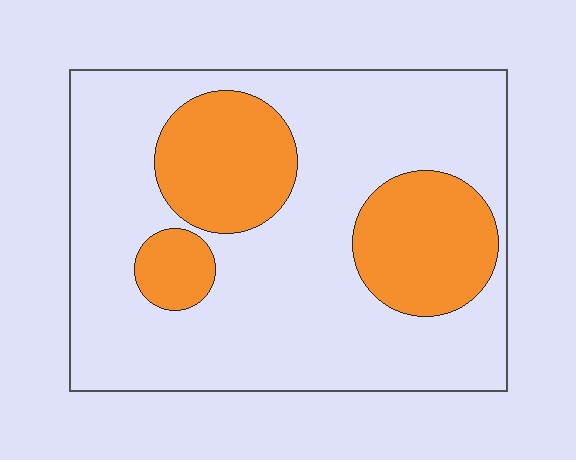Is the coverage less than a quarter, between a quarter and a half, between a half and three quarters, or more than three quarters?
Between a quarter and a half.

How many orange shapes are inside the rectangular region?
3.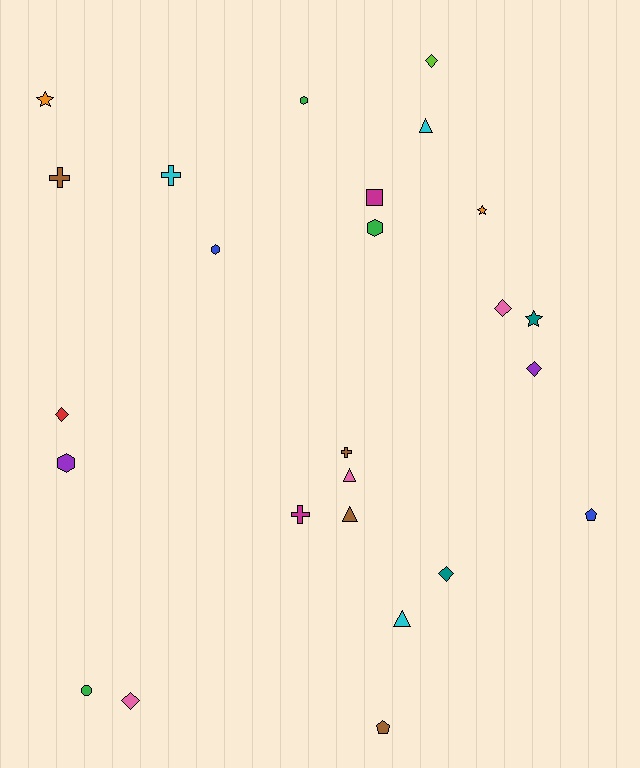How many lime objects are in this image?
There is 1 lime object.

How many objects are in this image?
There are 25 objects.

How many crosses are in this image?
There are 4 crosses.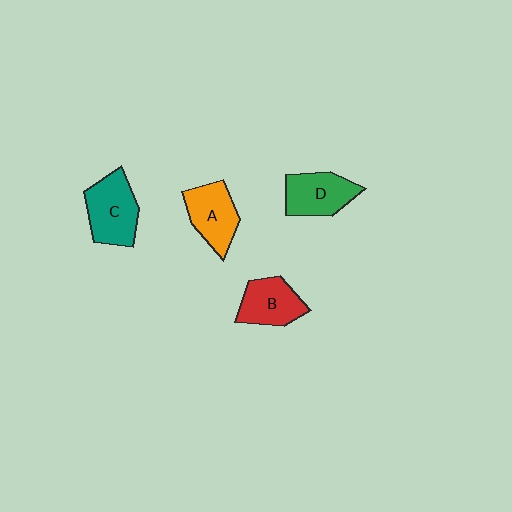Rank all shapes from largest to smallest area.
From largest to smallest: C (teal), A (orange), D (green), B (red).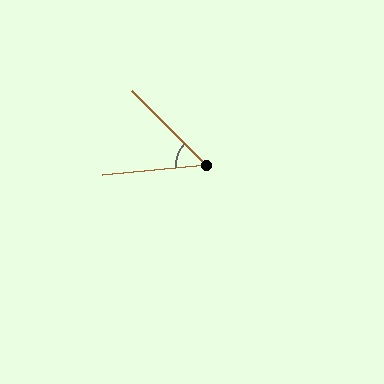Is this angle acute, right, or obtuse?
It is acute.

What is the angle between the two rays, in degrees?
Approximately 51 degrees.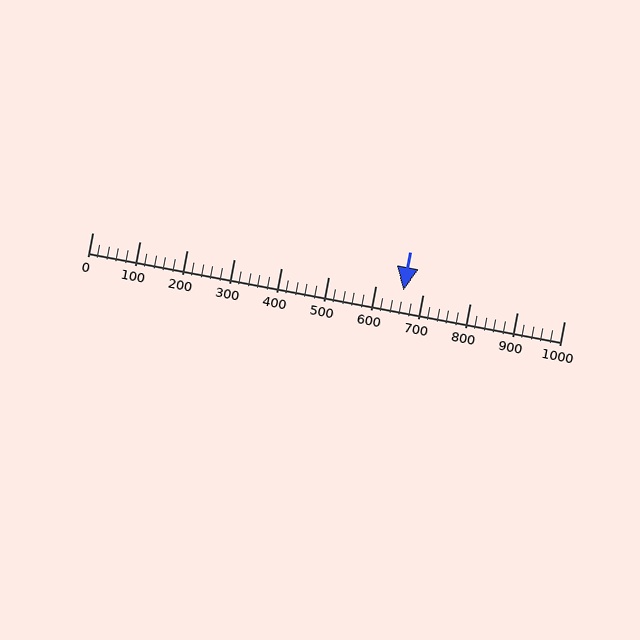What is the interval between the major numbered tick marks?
The major tick marks are spaced 100 units apart.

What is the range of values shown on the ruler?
The ruler shows values from 0 to 1000.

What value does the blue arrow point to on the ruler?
The blue arrow points to approximately 660.